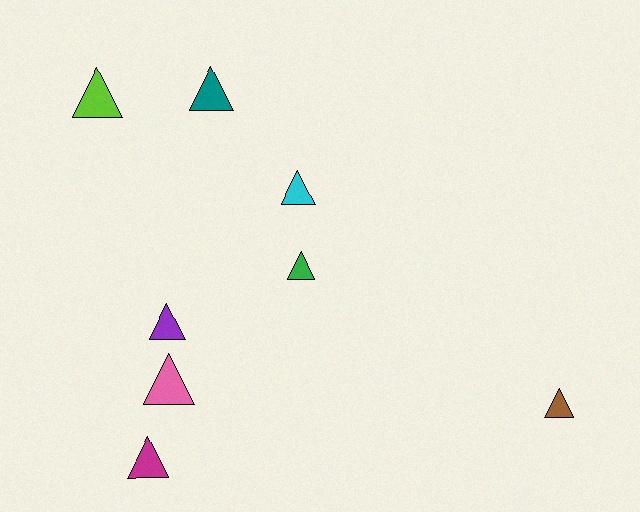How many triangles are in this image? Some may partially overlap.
There are 8 triangles.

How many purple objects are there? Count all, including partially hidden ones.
There is 1 purple object.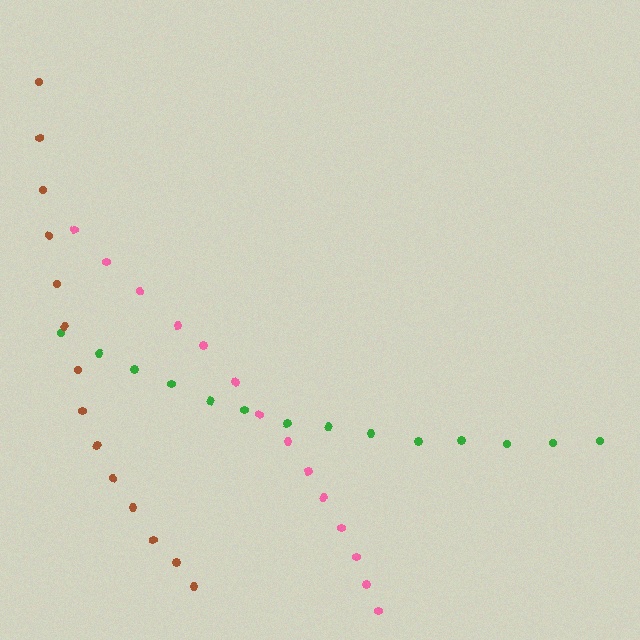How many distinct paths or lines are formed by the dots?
There are 3 distinct paths.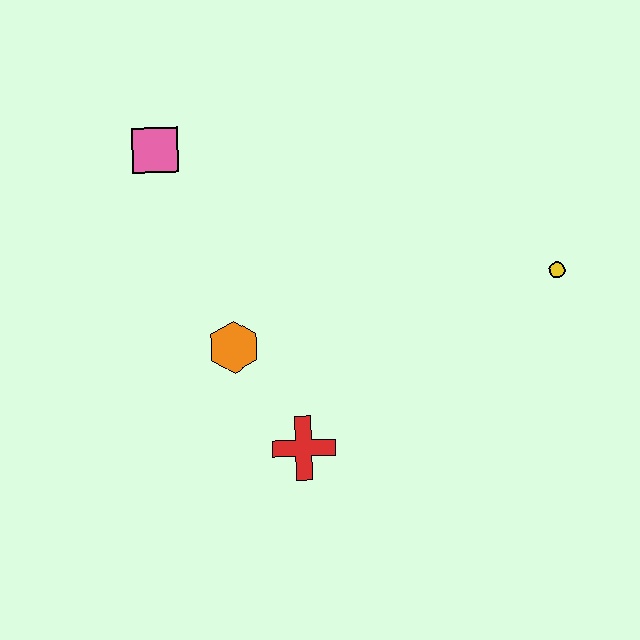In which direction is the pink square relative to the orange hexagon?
The pink square is above the orange hexagon.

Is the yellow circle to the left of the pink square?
No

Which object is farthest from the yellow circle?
The pink square is farthest from the yellow circle.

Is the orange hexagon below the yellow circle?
Yes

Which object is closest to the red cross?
The orange hexagon is closest to the red cross.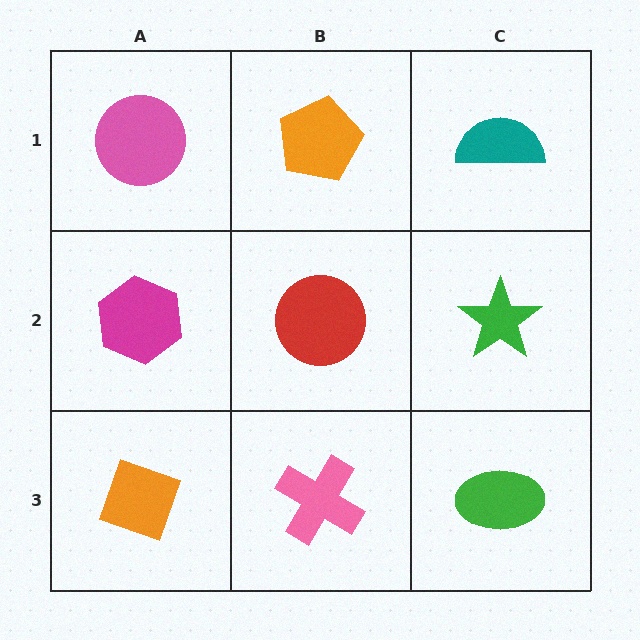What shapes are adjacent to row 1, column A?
A magenta hexagon (row 2, column A), an orange pentagon (row 1, column B).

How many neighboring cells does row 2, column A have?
3.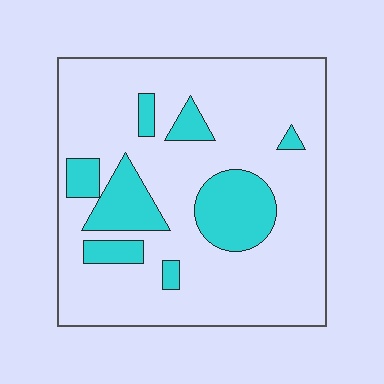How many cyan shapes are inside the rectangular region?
8.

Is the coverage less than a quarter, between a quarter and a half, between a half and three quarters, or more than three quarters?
Less than a quarter.